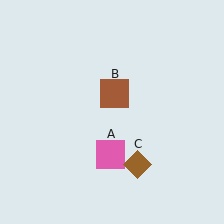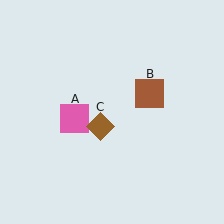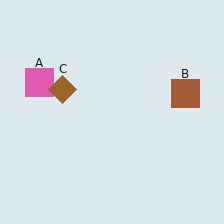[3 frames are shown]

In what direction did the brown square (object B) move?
The brown square (object B) moved right.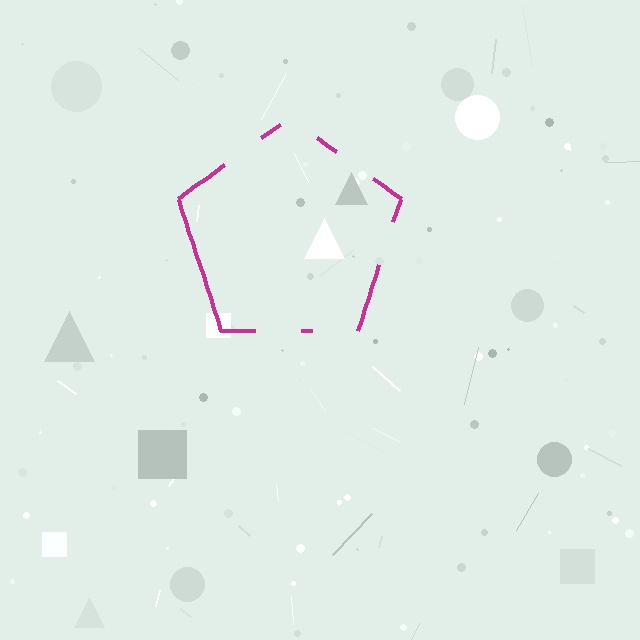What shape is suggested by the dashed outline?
The dashed outline suggests a pentagon.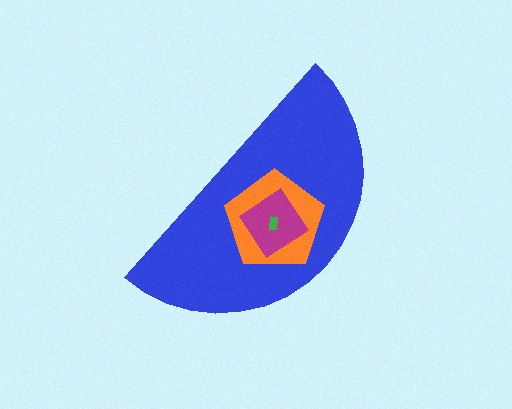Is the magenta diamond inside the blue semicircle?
Yes.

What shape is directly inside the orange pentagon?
The magenta diamond.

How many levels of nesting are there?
4.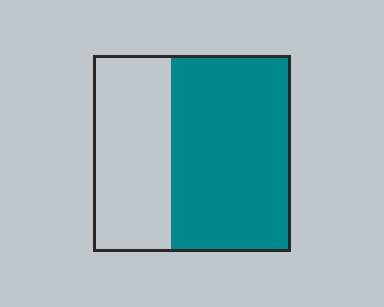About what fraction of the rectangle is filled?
About three fifths (3/5).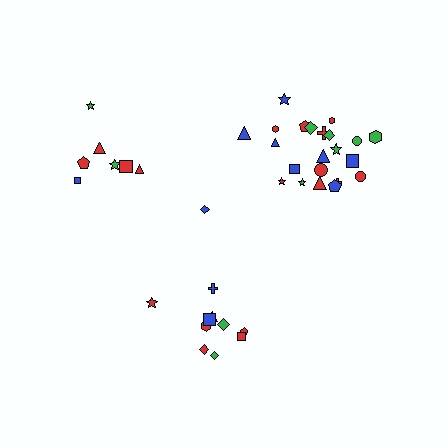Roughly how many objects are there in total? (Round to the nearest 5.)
Roughly 40 objects in total.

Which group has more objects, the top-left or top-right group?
The top-right group.